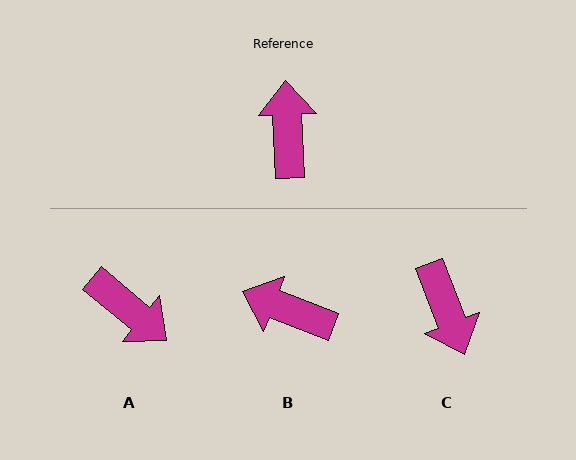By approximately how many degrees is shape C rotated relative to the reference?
Approximately 162 degrees clockwise.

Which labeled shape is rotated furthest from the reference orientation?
C, about 162 degrees away.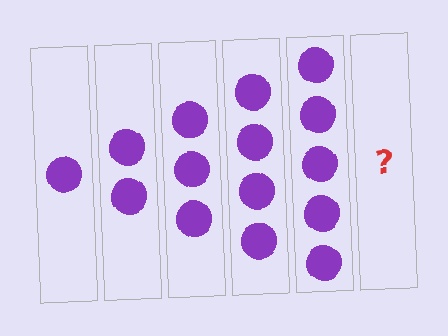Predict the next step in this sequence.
The next step is 6 circles.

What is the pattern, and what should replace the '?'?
The pattern is that each step adds one more circle. The '?' should be 6 circles.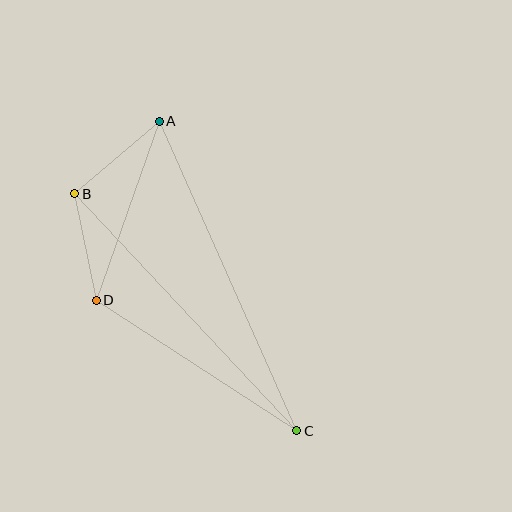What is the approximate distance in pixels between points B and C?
The distance between B and C is approximately 325 pixels.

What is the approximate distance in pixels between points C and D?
The distance between C and D is approximately 239 pixels.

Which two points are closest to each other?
Points B and D are closest to each other.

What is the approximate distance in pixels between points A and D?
The distance between A and D is approximately 190 pixels.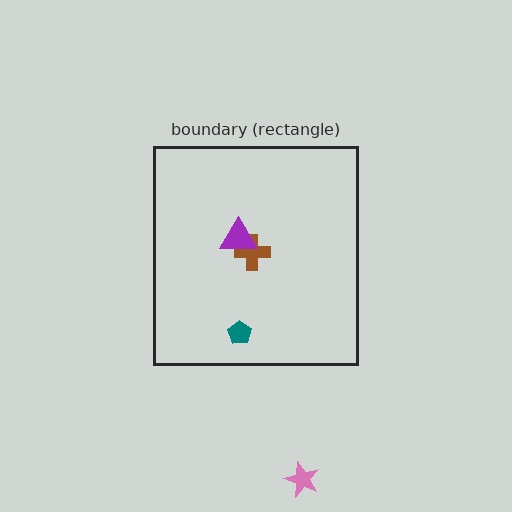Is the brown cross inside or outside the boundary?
Inside.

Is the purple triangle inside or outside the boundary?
Inside.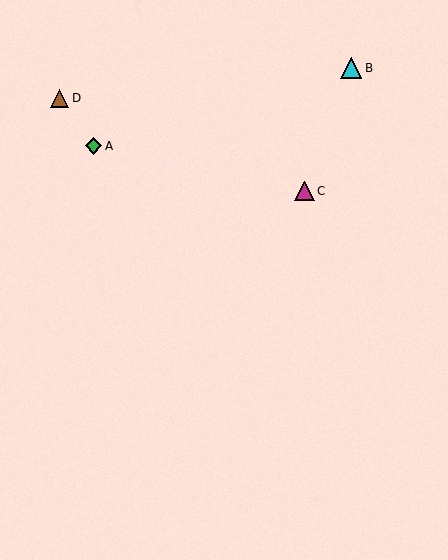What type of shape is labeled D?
Shape D is a brown triangle.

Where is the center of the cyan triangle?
The center of the cyan triangle is at (351, 68).